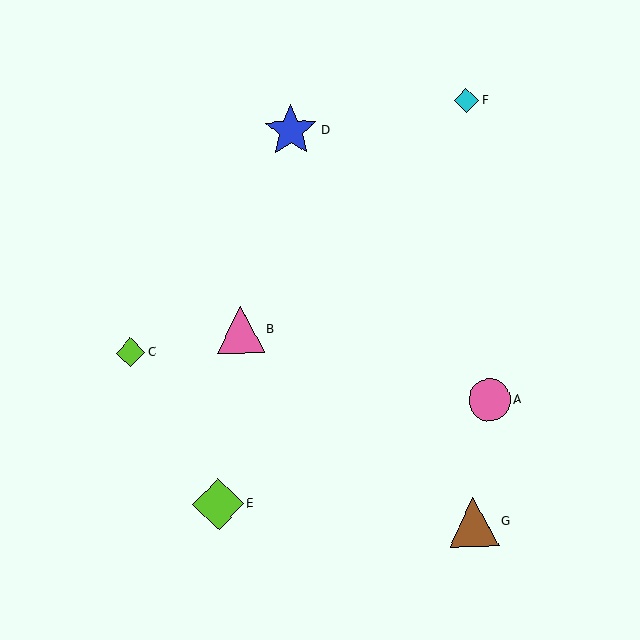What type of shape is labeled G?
Shape G is a brown triangle.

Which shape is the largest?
The blue star (labeled D) is the largest.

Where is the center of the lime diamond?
The center of the lime diamond is at (131, 352).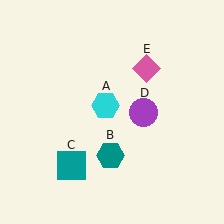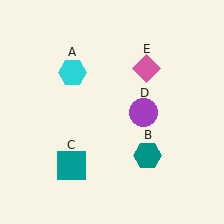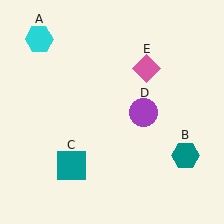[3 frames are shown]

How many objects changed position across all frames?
2 objects changed position: cyan hexagon (object A), teal hexagon (object B).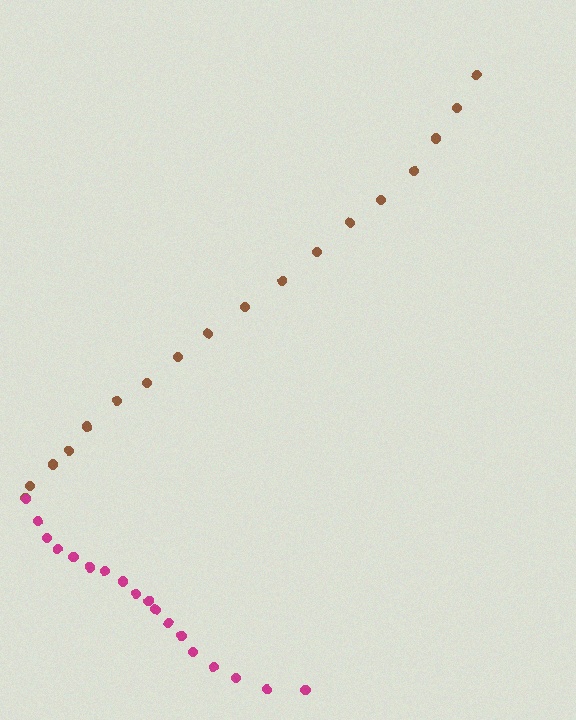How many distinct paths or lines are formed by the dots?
There are 2 distinct paths.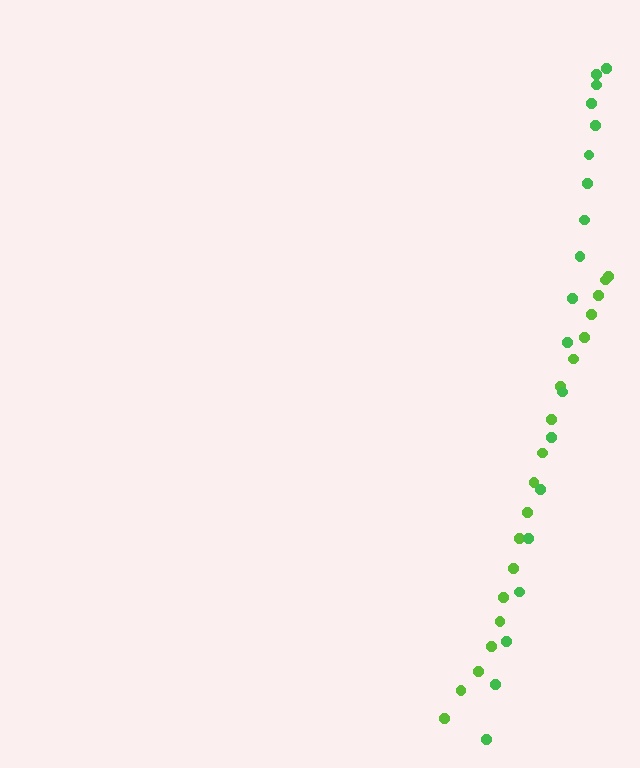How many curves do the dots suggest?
There are 2 distinct paths.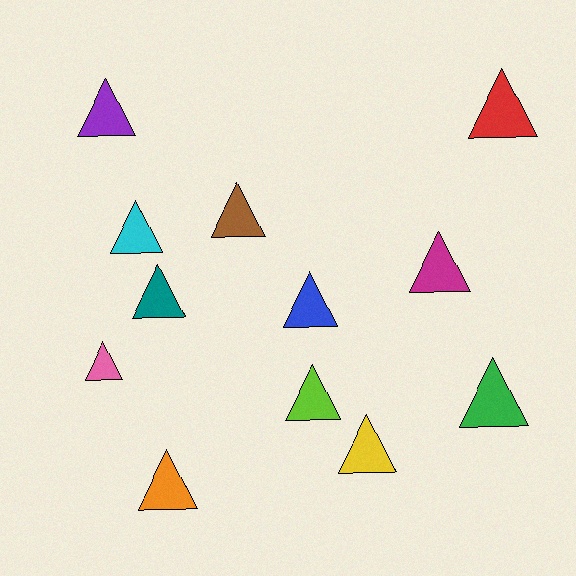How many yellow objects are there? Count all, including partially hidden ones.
There is 1 yellow object.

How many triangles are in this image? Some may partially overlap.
There are 12 triangles.